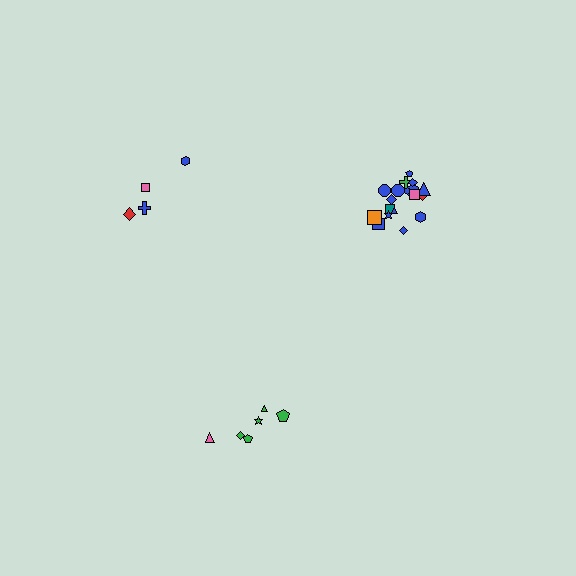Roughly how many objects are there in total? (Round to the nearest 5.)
Roughly 30 objects in total.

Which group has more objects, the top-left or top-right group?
The top-right group.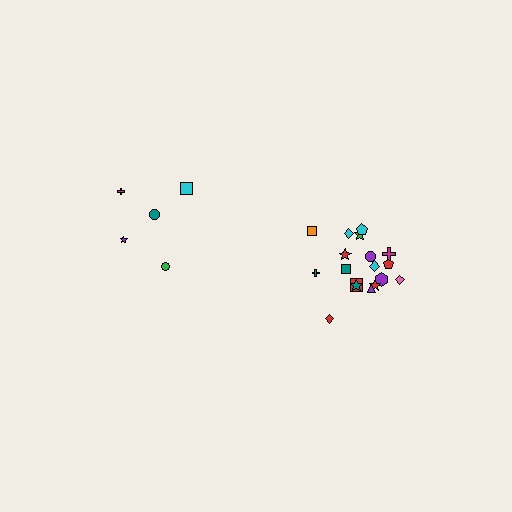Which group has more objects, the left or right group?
The right group.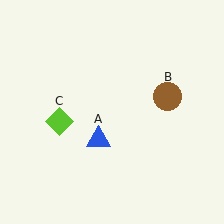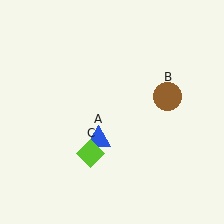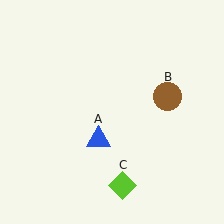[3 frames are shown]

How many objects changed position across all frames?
1 object changed position: lime diamond (object C).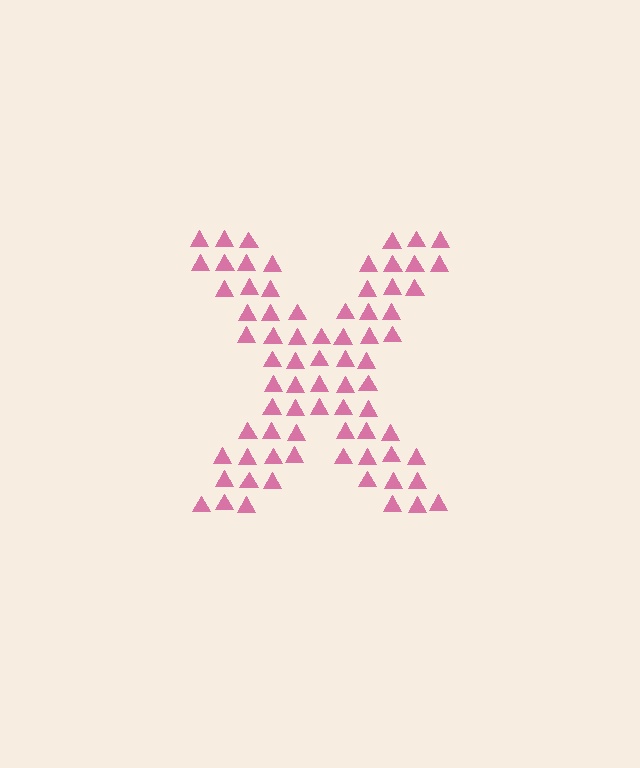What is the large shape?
The large shape is the letter X.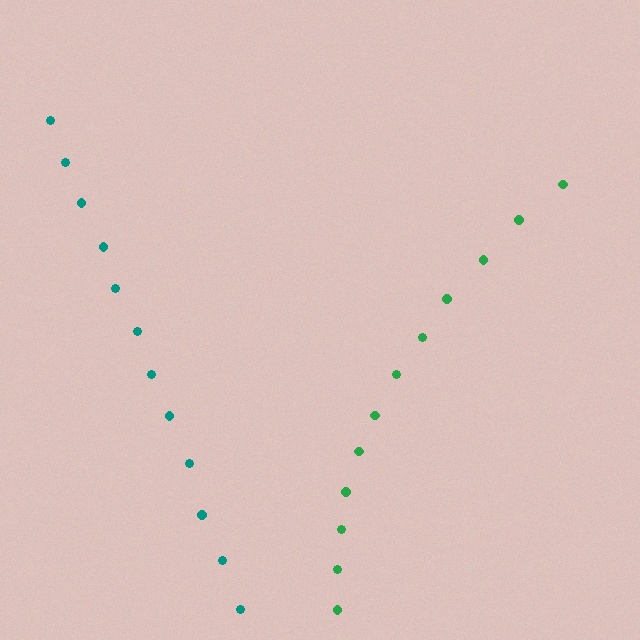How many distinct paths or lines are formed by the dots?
There are 2 distinct paths.